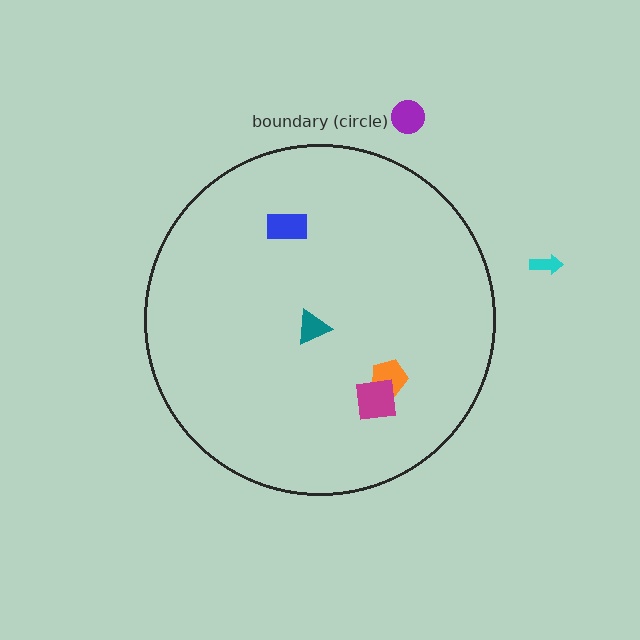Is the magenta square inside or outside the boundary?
Inside.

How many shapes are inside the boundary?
4 inside, 2 outside.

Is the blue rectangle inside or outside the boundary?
Inside.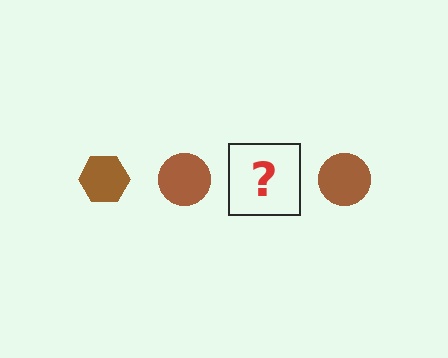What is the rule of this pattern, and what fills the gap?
The rule is that the pattern cycles through hexagon, circle shapes in brown. The gap should be filled with a brown hexagon.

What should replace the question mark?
The question mark should be replaced with a brown hexagon.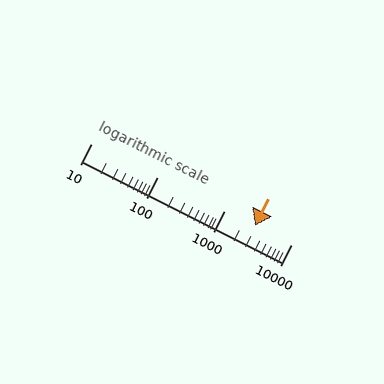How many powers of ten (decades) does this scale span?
The scale spans 3 decades, from 10 to 10000.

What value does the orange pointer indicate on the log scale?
The pointer indicates approximately 2900.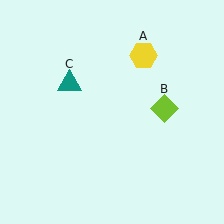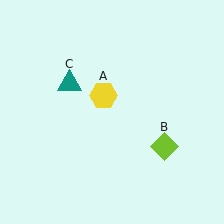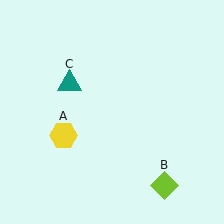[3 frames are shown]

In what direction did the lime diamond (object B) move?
The lime diamond (object B) moved down.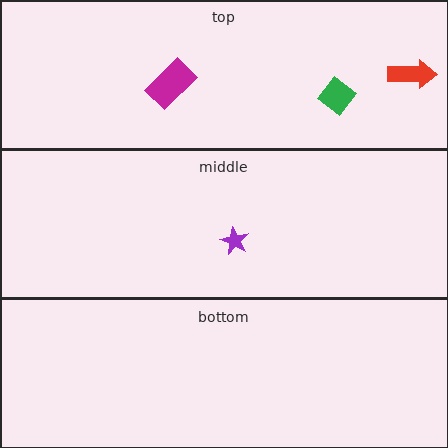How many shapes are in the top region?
3.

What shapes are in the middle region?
The purple star.